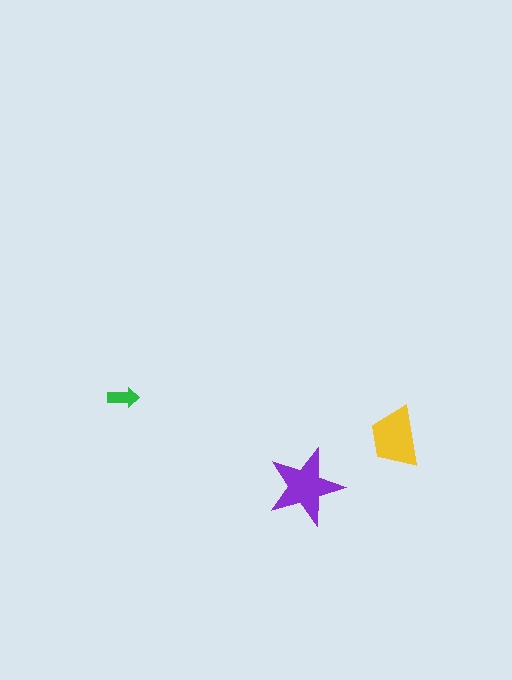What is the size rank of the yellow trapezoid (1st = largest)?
2nd.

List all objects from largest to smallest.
The purple star, the yellow trapezoid, the green arrow.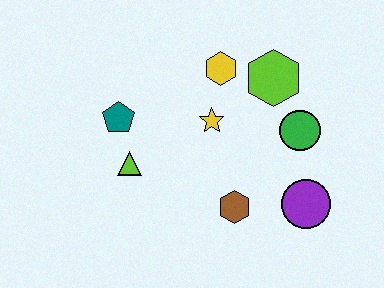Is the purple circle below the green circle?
Yes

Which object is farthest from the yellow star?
The purple circle is farthest from the yellow star.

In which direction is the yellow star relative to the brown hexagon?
The yellow star is above the brown hexagon.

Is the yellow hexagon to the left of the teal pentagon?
No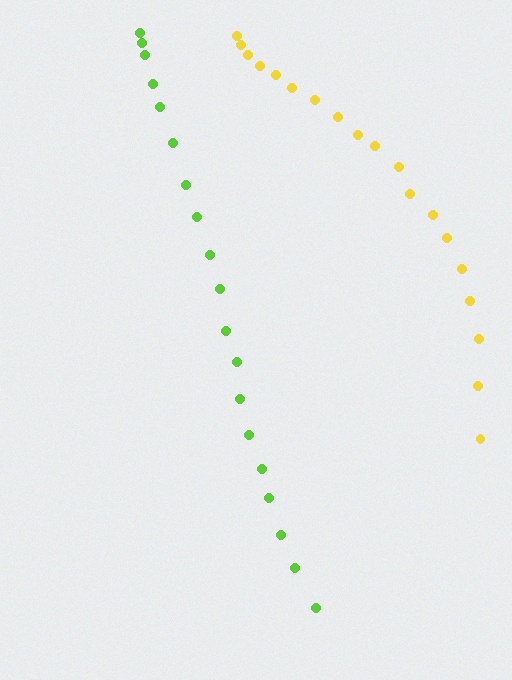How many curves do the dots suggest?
There are 2 distinct paths.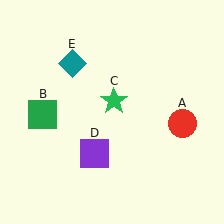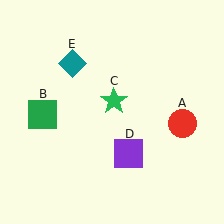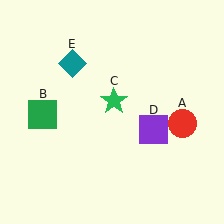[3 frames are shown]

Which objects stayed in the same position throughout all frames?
Red circle (object A) and green square (object B) and green star (object C) and teal diamond (object E) remained stationary.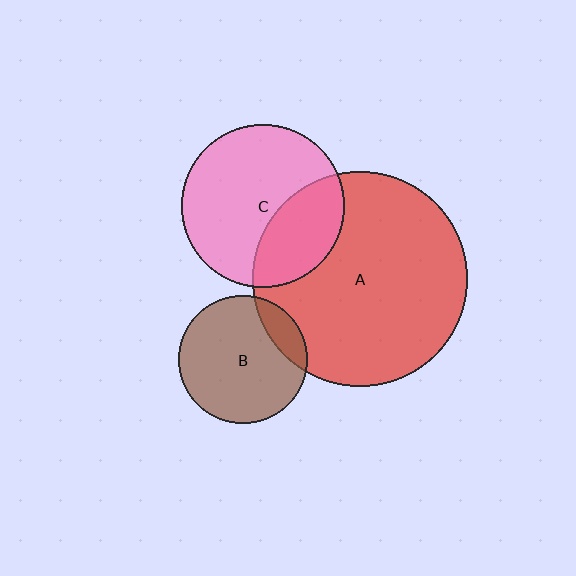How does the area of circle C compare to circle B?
Approximately 1.6 times.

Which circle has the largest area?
Circle A (red).